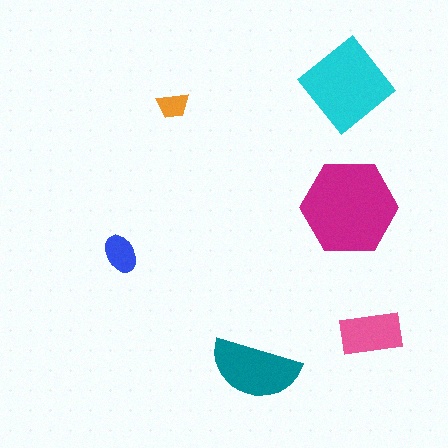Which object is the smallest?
The orange trapezoid.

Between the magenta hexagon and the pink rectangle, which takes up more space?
The magenta hexagon.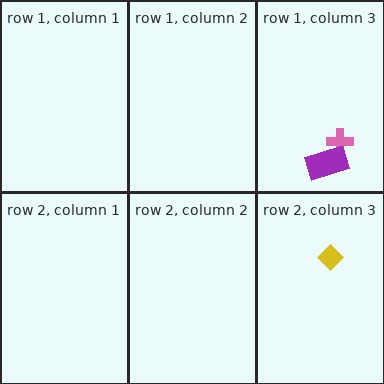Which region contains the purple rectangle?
The row 1, column 3 region.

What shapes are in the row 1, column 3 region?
The pink cross, the purple rectangle.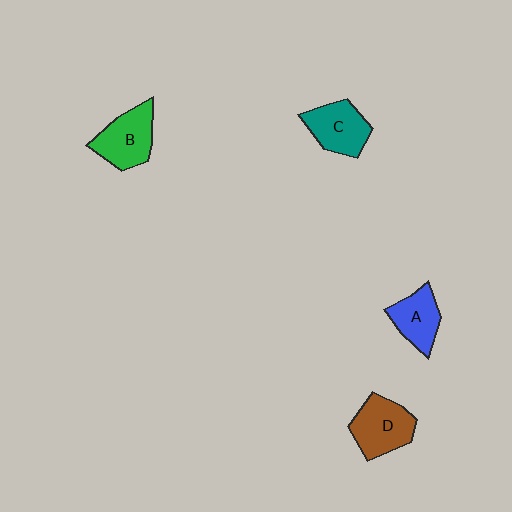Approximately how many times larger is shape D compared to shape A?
Approximately 1.3 times.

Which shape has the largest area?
Shape D (brown).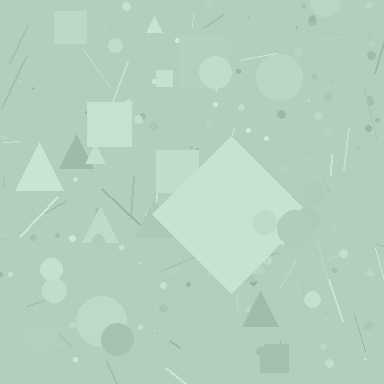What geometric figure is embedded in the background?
A diamond is embedded in the background.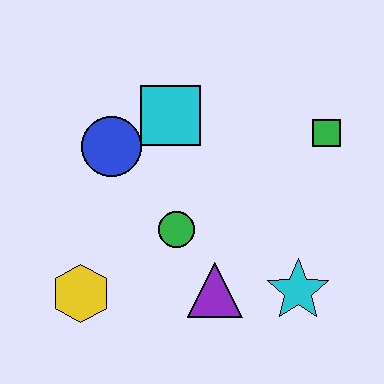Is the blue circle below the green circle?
No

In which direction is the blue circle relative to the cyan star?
The blue circle is to the left of the cyan star.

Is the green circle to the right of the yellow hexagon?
Yes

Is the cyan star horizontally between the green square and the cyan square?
Yes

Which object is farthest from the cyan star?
The blue circle is farthest from the cyan star.